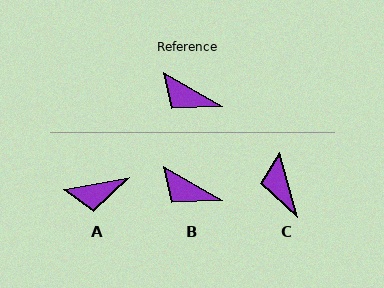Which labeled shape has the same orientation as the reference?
B.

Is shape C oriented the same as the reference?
No, it is off by about 44 degrees.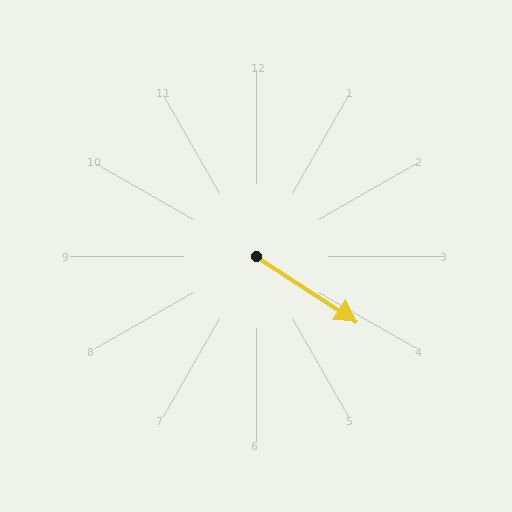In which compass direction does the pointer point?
Southeast.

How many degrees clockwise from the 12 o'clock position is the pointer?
Approximately 123 degrees.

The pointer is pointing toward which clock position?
Roughly 4 o'clock.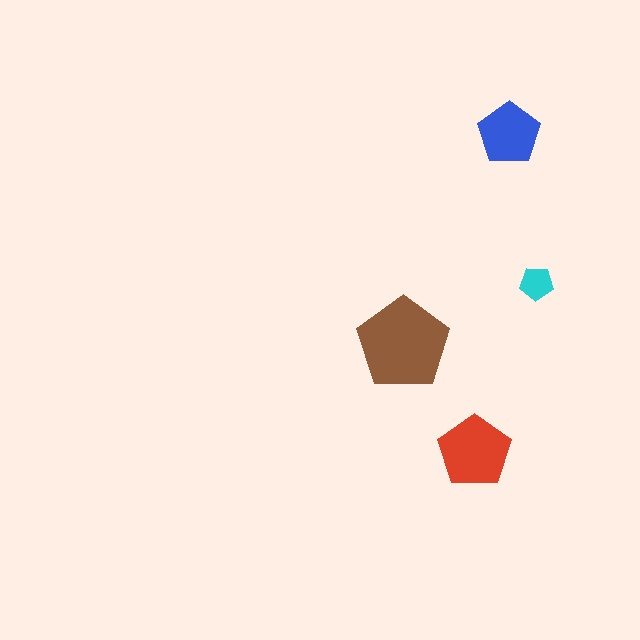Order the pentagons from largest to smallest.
the brown one, the red one, the blue one, the cyan one.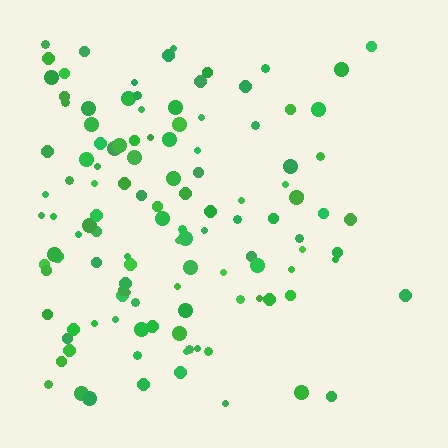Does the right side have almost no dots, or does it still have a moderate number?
Still a moderate number, just noticeably fewer than the left.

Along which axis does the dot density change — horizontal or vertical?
Horizontal.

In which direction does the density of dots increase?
From right to left, with the left side densest.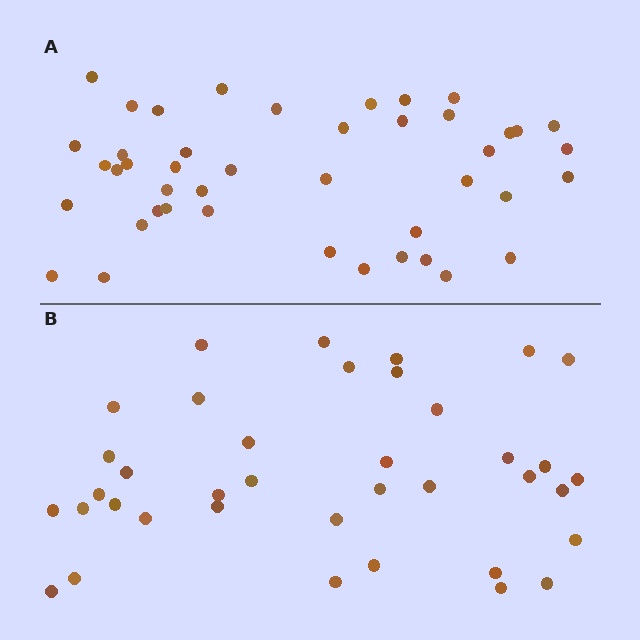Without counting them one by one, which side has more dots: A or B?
Region A (the top region) has more dots.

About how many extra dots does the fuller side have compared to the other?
Region A has about 6 more dots than region B.